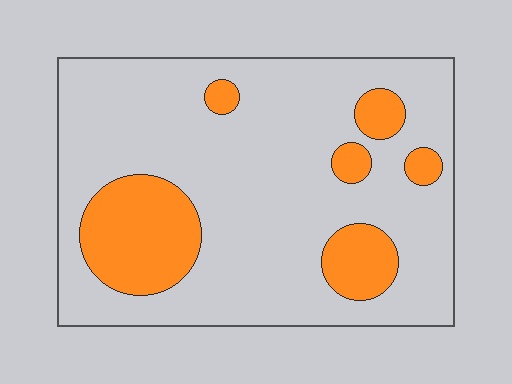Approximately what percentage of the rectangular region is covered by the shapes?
Approximately 20%.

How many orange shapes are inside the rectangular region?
6.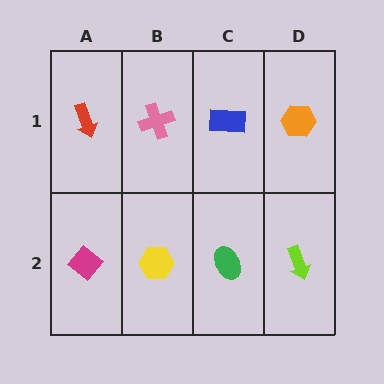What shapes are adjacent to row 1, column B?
A yellow hexagon (row 2, column B), a red arrow (row 1, column A), a blue rectangle (row 1, column C).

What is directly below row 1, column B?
A yellow hexagon.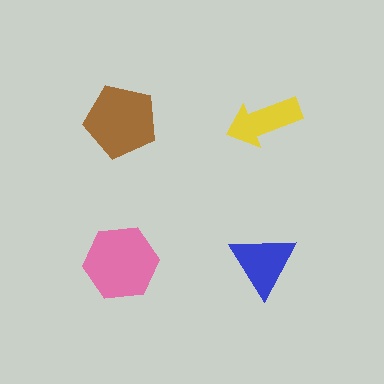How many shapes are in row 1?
2 shapes.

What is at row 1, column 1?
A brown pentagon.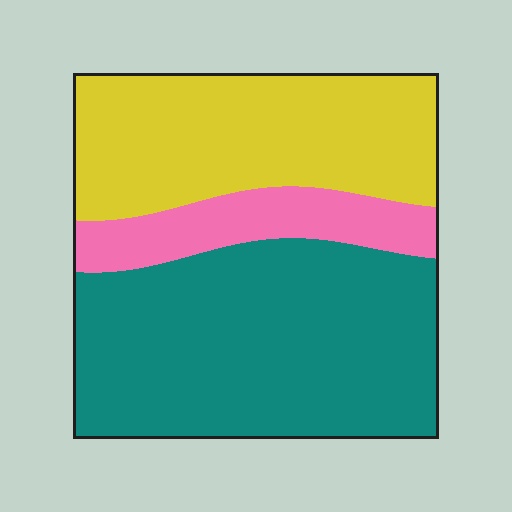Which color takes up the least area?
Pink, at roughly 15%.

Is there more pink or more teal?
Teal.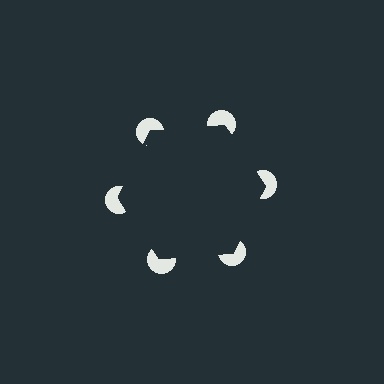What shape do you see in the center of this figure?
An illusory hexagon — its edges are inferred from the aligned wedge cuts in the pac-man discs, not physically drawn.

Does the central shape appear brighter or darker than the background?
It typically appears slightly darker than the background, even though no actual brightness change is drawn.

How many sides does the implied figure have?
6 sides.